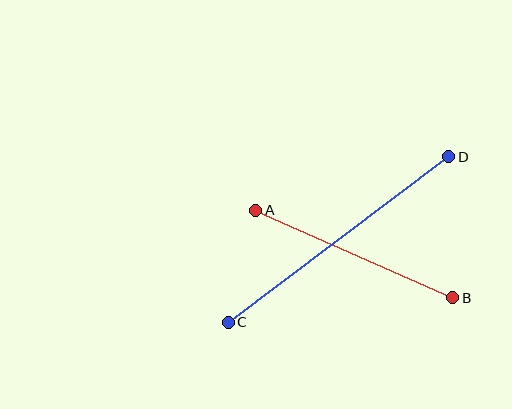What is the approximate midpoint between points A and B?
The midpoint is at approximately (354, 254) pixels.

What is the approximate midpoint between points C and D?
The midpoint is at approximately (339, 240) pixels.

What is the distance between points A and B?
The distance is approximately 216 pixels.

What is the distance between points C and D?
The distance is approximately 275 pixels.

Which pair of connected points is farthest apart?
Points C and D are farthest apart.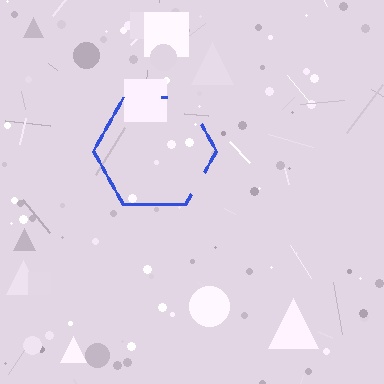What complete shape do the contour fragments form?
The contour fragments form a hexagon.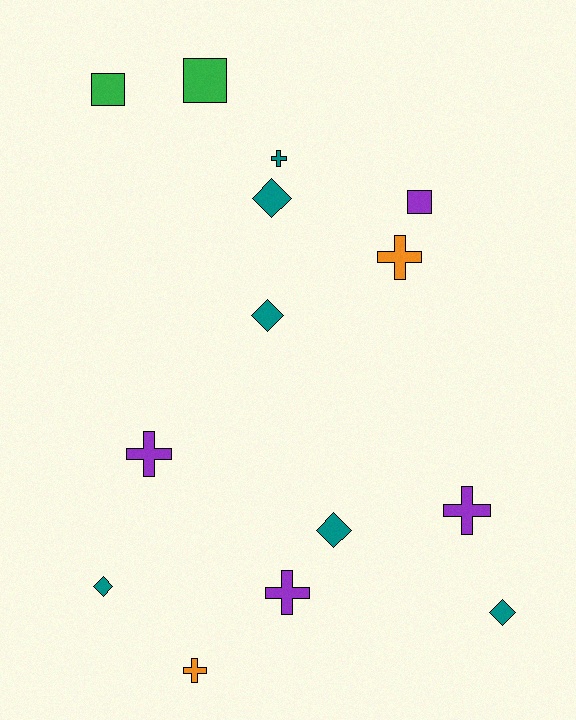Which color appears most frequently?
Teal, with 6 objects.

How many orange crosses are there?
There are 2 orange crosses.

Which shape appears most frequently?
Cross, with 6 objects.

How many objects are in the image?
There are 14 objects.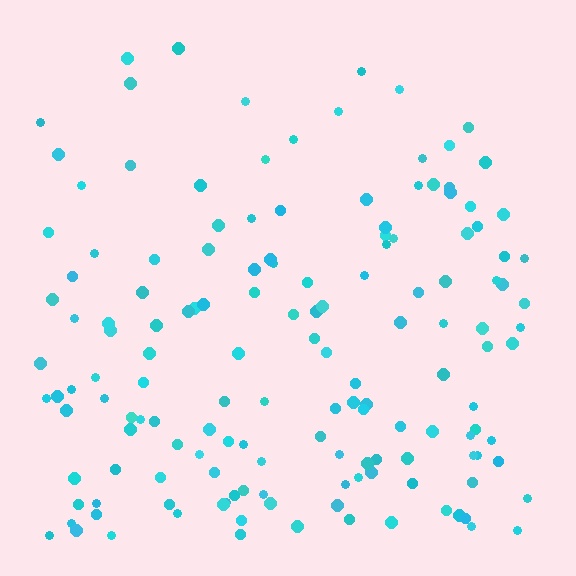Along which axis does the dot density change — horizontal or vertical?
Vertical.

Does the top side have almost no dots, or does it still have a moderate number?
Still a moderate number, just noticeably fewer than the bottom.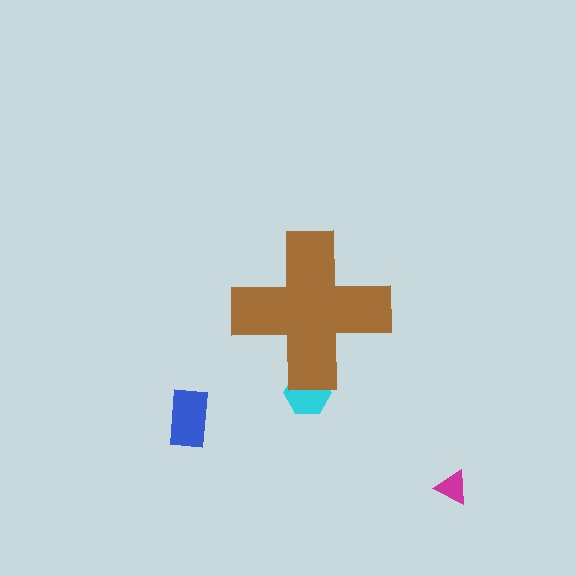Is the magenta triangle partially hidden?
No, the magenta triangle is fully visible.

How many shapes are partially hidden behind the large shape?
1 shape is partially hidden.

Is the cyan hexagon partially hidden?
Yes, the cyan hexagon is partially hidden behind the brown cross.